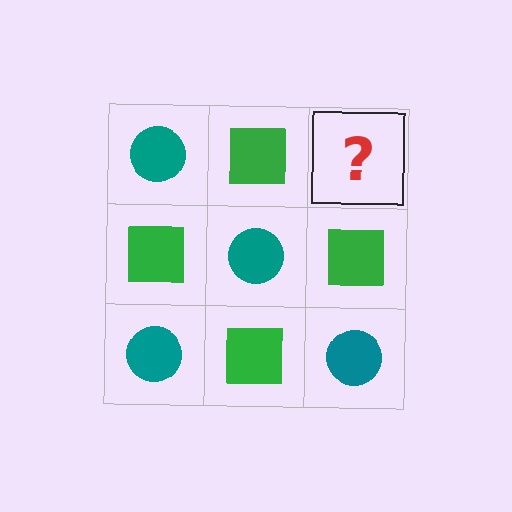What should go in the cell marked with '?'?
The missing cell should contain a teal circle.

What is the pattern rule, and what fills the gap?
The rule is that it alternates teal circle and green square in a checkerboard pattern. The gap should be filled with a teal circle.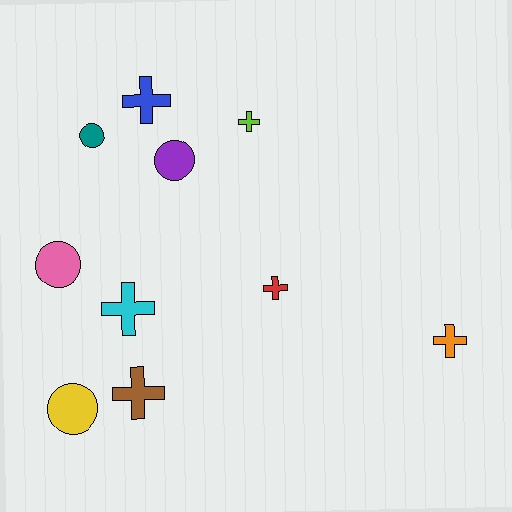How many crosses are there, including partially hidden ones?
There are 6 crosses.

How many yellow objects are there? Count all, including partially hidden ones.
There is 1 yellow object.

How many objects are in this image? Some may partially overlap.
There are 10 objects.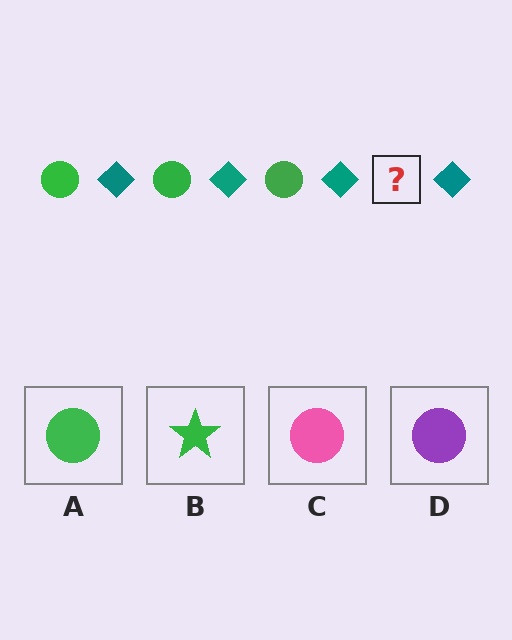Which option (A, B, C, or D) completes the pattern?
A.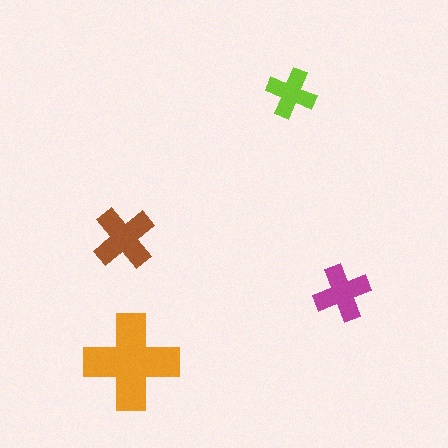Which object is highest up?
The lime cross is topmost.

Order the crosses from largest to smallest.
the orange one, the brown one, the magenta one, the lime one.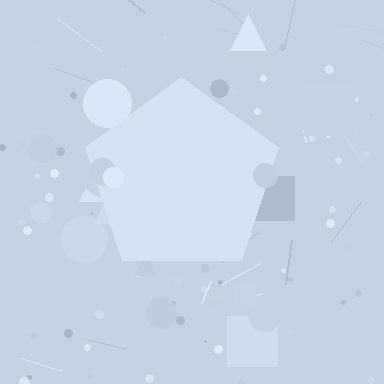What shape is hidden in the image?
A pentagon is hidden in the image.